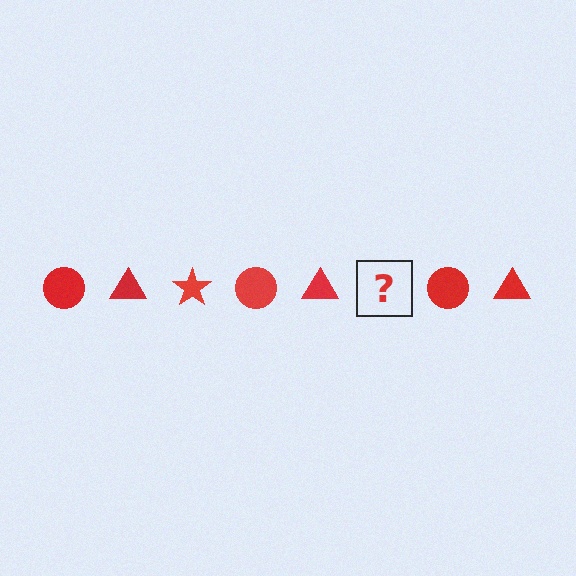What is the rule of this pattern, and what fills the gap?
The rule is that the pattern cycles through circle, triangle, star shapes in red. The gap should be filled with a red star.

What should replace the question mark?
The question mark should be replaced with a red star.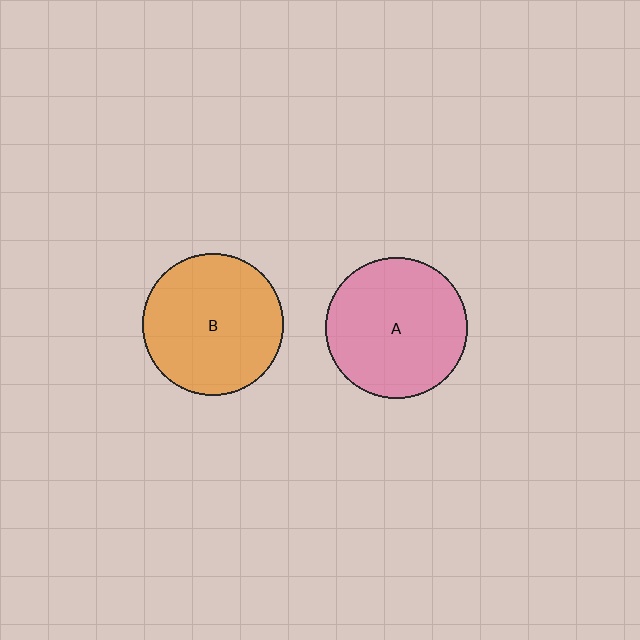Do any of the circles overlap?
No, none of the circles overlap.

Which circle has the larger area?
Circle A (pink).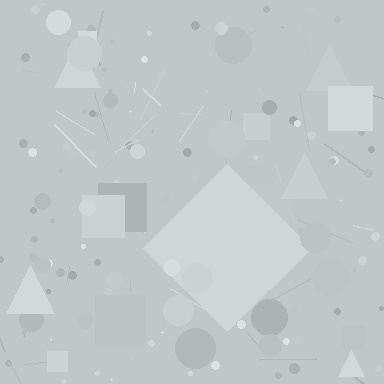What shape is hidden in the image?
A diamond is hidden in the image.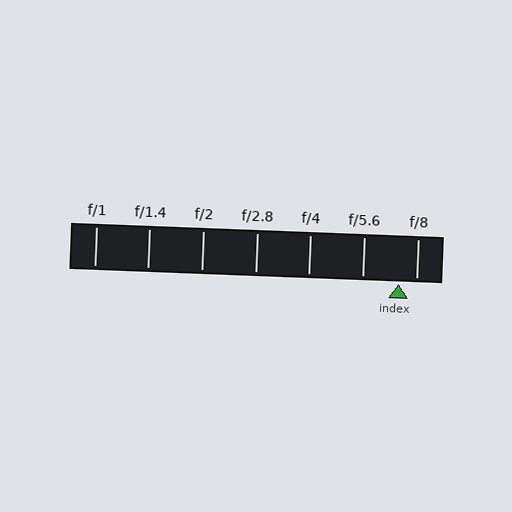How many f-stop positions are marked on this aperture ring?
There are 7 f-stop positions marked.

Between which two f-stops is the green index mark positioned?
The index mark is between f/5.6 and f/8.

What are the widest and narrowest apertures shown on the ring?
The widest aperture shown is f/1 and the narrowest is f/8.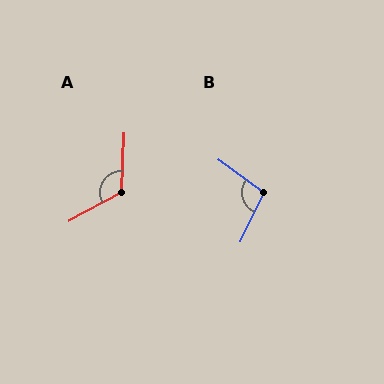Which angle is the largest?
A, at approximately 121 degrees.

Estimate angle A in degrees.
Approximately 121 degrees.